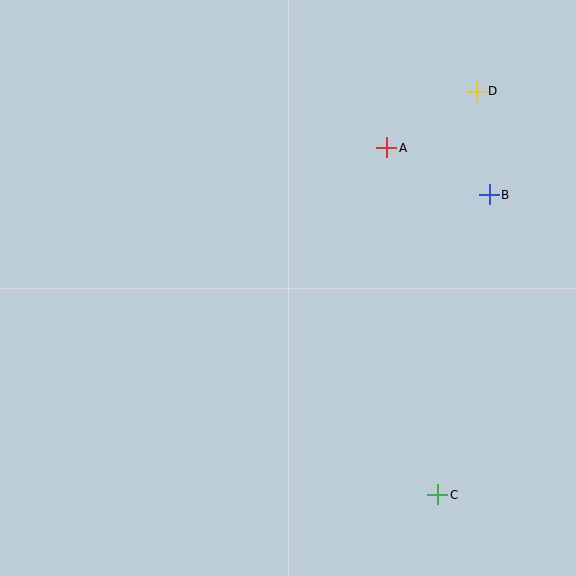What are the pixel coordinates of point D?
Point D is at (476, 91).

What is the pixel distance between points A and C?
The distance between A and C is 351 pixels.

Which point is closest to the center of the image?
Point A at (387, 148) is closest to the center.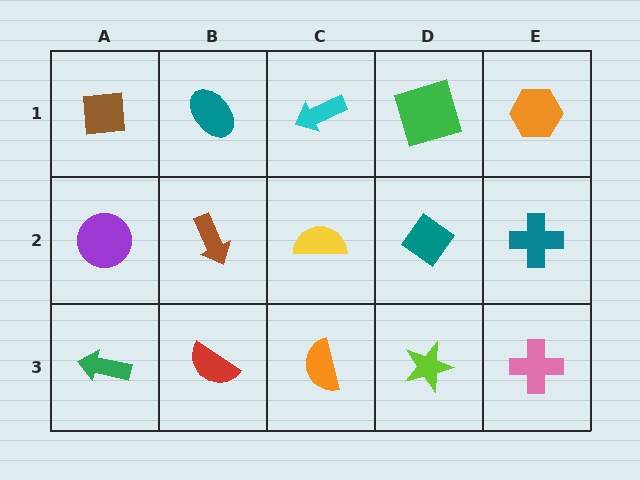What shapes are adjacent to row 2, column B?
A teal ellipse (row 1, column B), a red semicircle (row 3, column B), a purple circle (row 2, column A), a yellow semicircle (row 2, column C).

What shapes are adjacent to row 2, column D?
A green square (row 1, column D), a lime star (row 3, column D), a yellow semicircle (row 2, column C), a teal cross (row 2, column E).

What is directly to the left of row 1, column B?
A brown square.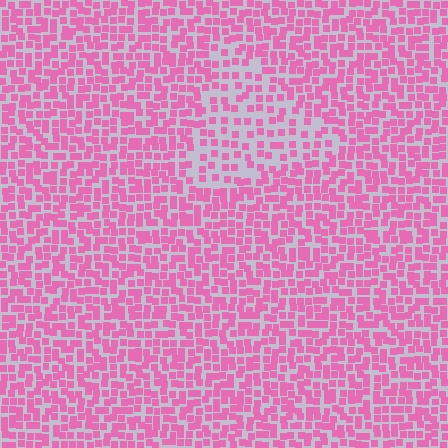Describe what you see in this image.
The image contains small pink elements arranged at two different densities. A triangle-shaped region is visible where the elements are less densely packed than the surrounding area.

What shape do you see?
I see a triangle.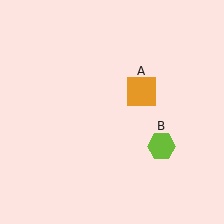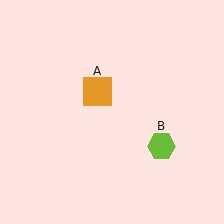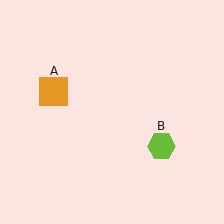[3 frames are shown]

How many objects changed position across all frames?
1 object changed position: orange square (object A).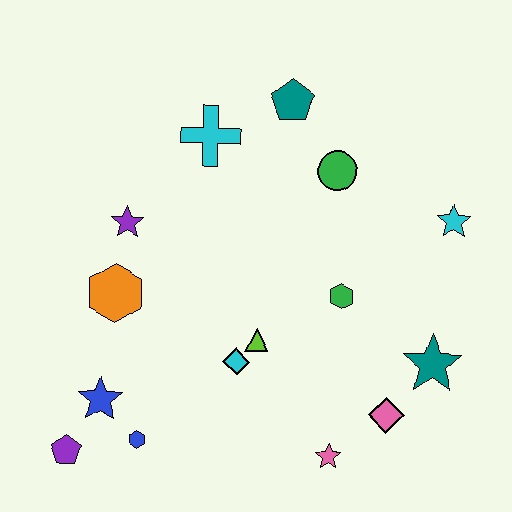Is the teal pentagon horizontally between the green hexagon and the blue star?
Yes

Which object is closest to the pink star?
The pink diamond is closest to the pink star.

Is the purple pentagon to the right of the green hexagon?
No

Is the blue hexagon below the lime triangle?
Yes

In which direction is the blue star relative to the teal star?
The blue star is to the left of the teal star.